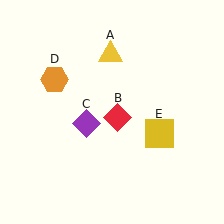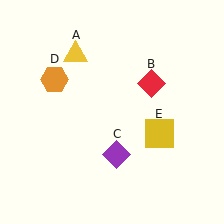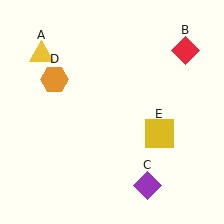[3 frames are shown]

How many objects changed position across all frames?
3 objects changed position: yellow triangle (object A), red diamond (object B), purple diamond (object C).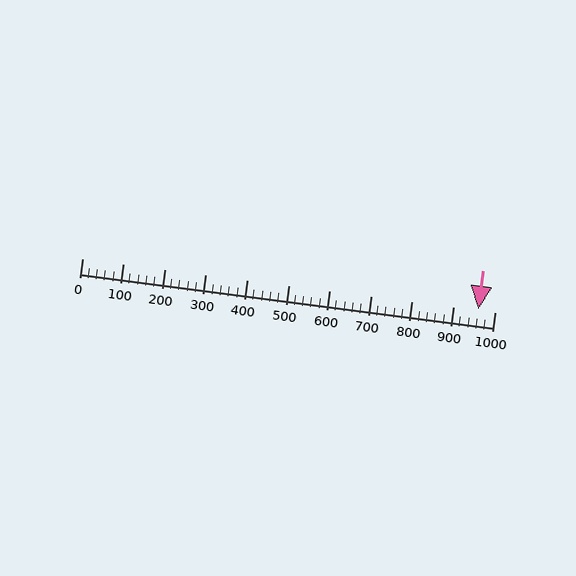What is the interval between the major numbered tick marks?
The major tick marks are spaced 100 units apart.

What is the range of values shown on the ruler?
The ruler shows values from 0 to 1000.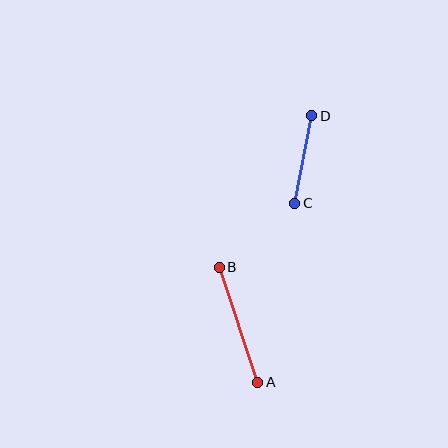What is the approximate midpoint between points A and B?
The midpoint is at approximately (238, 325) pixels.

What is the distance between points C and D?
The distance is approximately 89 pixels.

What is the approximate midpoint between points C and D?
The midpoint is at approximately (303, 160) pixels.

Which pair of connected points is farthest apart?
Points A and B are farthest apart.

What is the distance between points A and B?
The distance is approximately 122 pixels.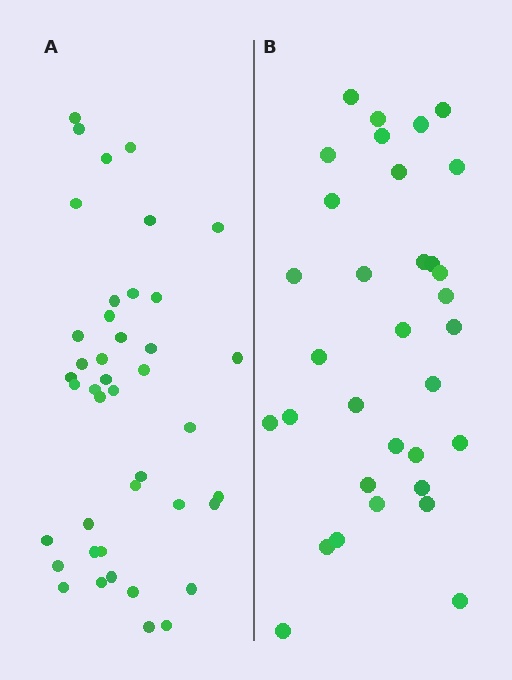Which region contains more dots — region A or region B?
Region A (the left region) has more dots.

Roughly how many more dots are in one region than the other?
Region A has roughly 8 or so more dots than region B.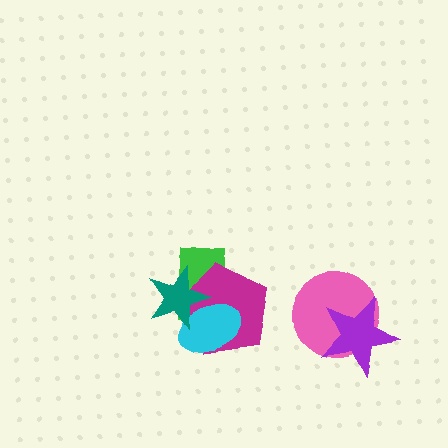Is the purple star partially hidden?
No, no other shape covers it.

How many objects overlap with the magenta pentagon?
3 objects overlap with the magenta pentagon.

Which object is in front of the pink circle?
The purple star is in front of the pink circle.